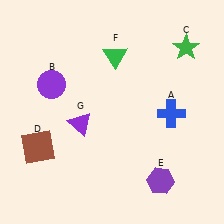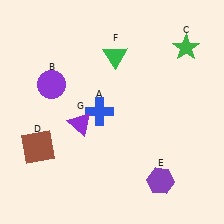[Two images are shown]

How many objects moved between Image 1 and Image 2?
1 object moved between the two images.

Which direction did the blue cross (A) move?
The blue cross (A) moved left.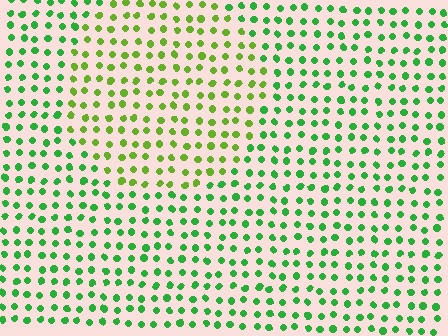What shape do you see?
I see a circle.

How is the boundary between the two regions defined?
The boundary is defined purely by a slight shift in hue (about 35 degrees). Spacing, size, and orientation are identical on both sides.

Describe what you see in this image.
The image is filled with small green elements in a uniform arrangement. A circle-shaped region is visible where the elements are tinted to a slightly different hue, forming a subtle color boundary.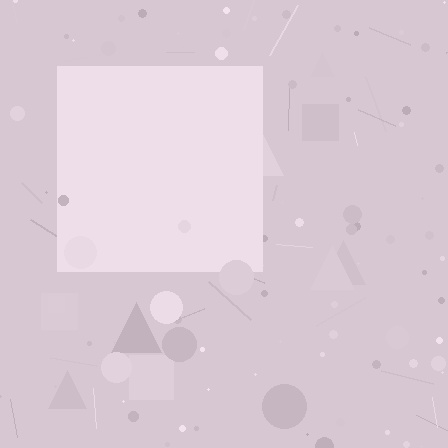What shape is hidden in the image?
A square is hidden in the image.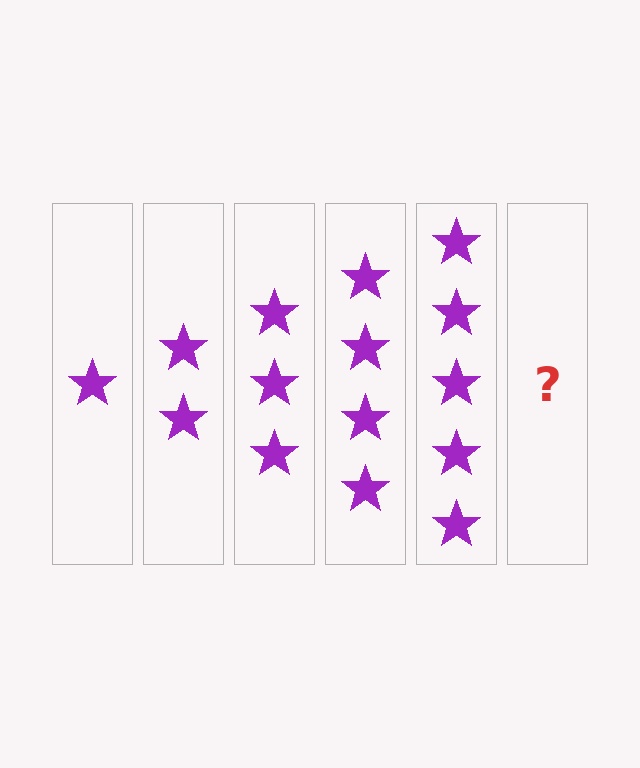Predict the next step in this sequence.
The next step is 6 stars.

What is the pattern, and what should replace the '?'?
The pattern is that each step adds one more star. The '?' should be 6 stars.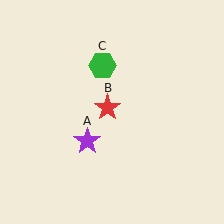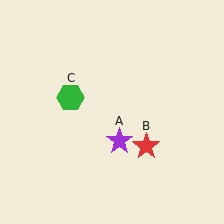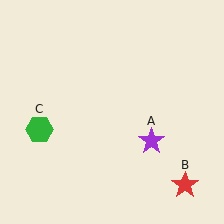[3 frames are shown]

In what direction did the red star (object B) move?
The red star (object B) moved down and to the right.